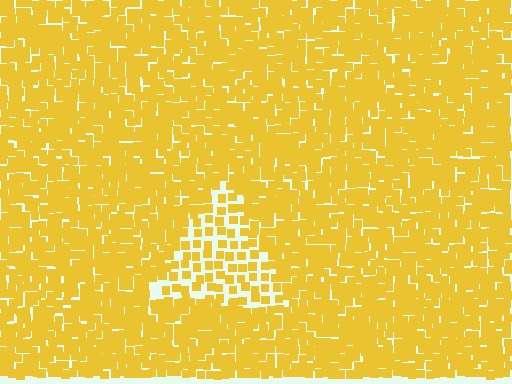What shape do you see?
I see a triangle.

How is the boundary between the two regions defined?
The boundary is defined by a change in element density (approximately 2.1x ratio). All elements are the same color, size, and shape.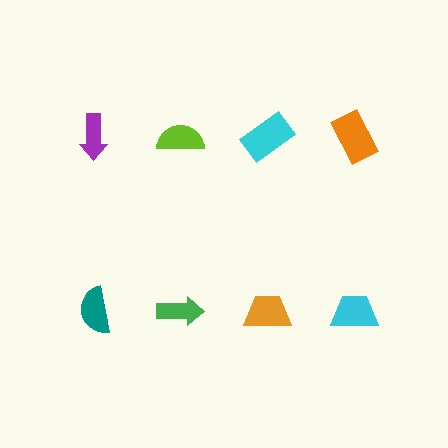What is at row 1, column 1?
A purple arrow.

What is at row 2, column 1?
A teal semicircle.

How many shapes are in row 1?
4 shapes.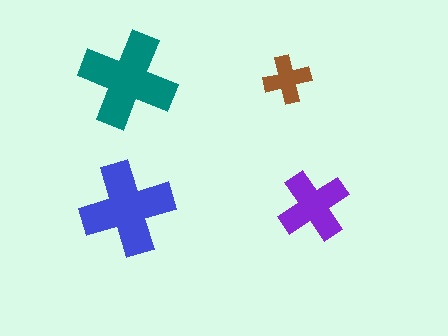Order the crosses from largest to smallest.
the teal one, the blue one, the purple one, the brown one.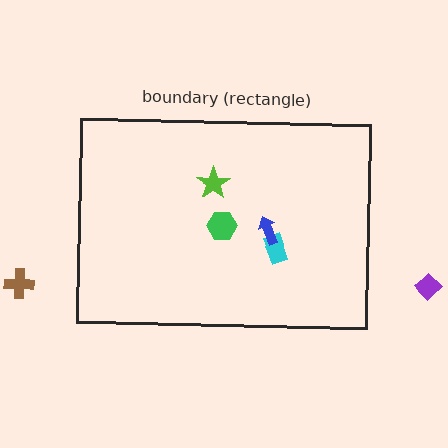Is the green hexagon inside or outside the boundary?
Inside.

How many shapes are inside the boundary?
4 inside, 2 outside.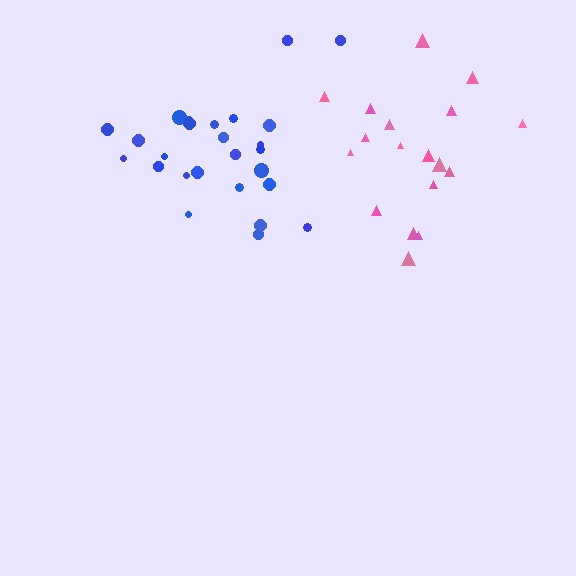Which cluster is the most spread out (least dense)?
Pink.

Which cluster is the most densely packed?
Blue.